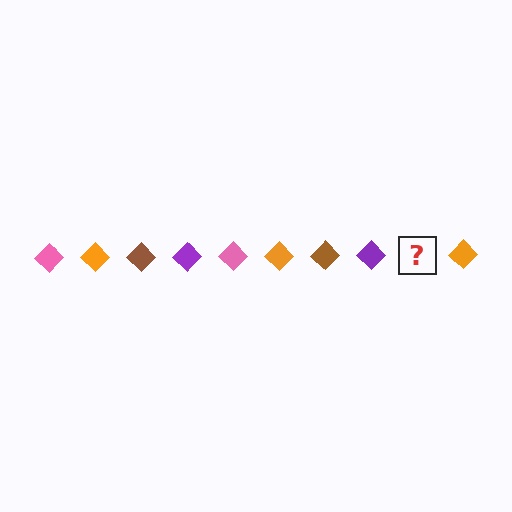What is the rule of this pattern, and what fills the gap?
The rule is that the pattern cycles through pink, orange, brown, purple diamonds. The gap should be filled with a pink diamond.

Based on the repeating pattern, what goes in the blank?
The blank should be a pink diamond.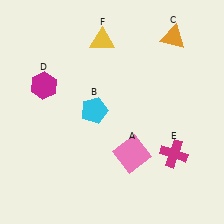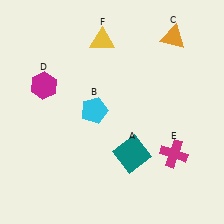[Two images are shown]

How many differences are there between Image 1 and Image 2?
There is 1 difference between the two images.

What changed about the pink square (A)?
In Image 1, A is pink. In Image 2, it changed to teal.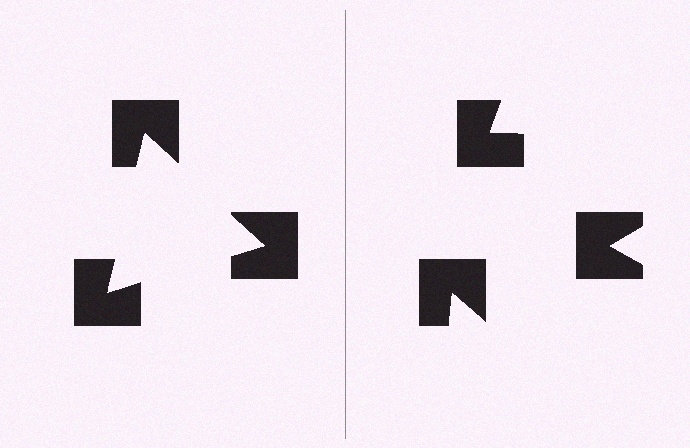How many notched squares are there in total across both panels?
6 — 3 on each side.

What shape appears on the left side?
An illusory triangle.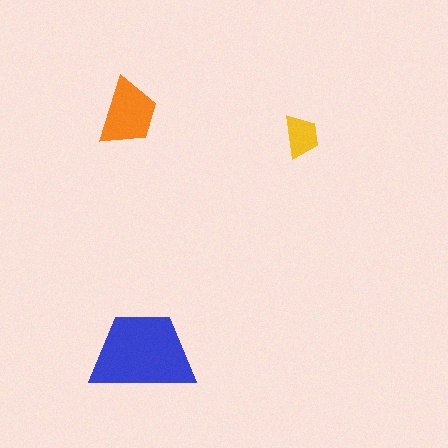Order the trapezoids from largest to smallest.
the blue one, the orange one, the yellow one.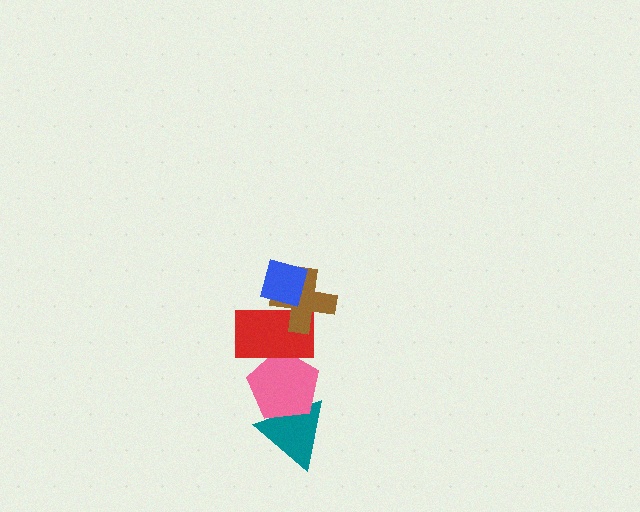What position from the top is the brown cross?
The brown cross is 2nd from the top.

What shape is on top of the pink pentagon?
The red rectangle is on top of the pink pentagon.